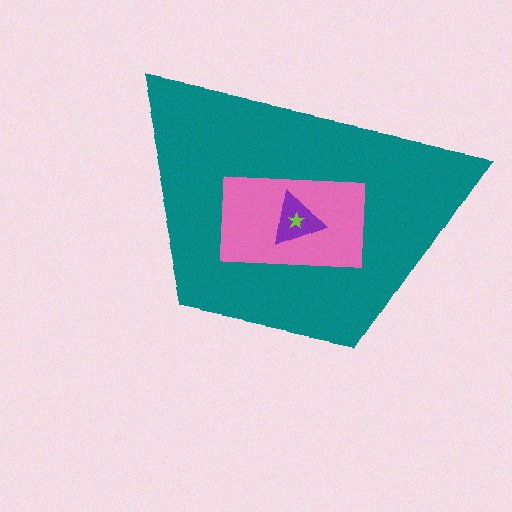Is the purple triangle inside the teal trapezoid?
Yes.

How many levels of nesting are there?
4.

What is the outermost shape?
The teal trapezoid.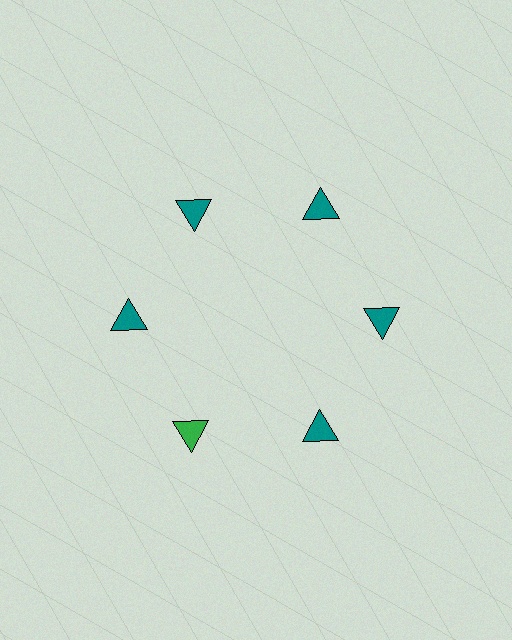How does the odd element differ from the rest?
It has a different color: green instead of teal.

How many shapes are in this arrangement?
There are 6 shapes arranged in a ring pattern.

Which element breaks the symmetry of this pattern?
The green triangle at roughly the 7 o'clock position breaks the symmetry. All other shapes are teal triangles.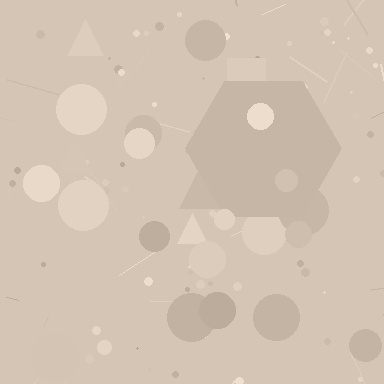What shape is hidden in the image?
A hexagon is hidden in the image.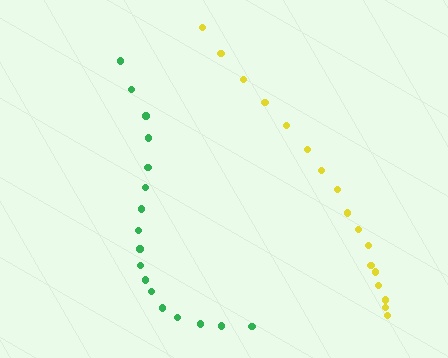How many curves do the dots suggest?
There are 2 distinct paths.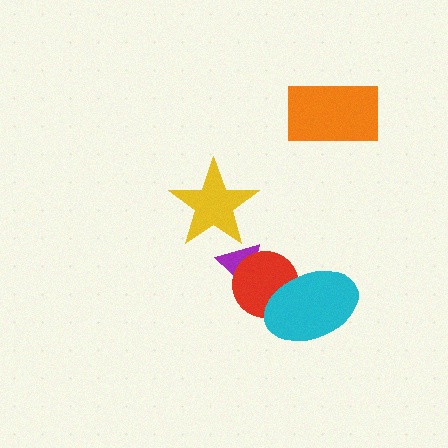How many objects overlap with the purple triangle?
2 objects overlap with the purple triangle.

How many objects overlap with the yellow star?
1 object overlaps with the yellow star.